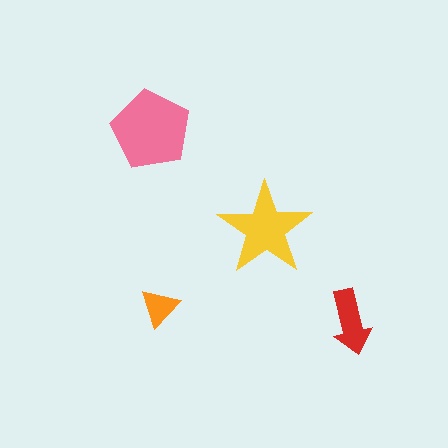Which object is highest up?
The pink pentagon is topmost.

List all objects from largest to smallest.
The pink pentagon, the yellow star, the red arrow, the orange triangle.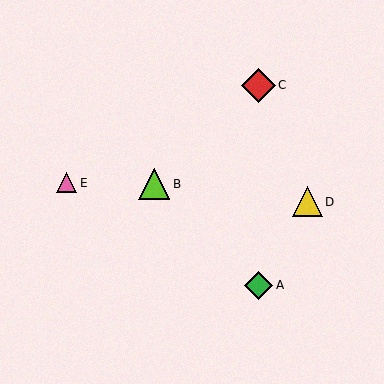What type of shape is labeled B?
Shape B is a lime triangle.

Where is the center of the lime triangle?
The center of the lime triangle is at (154, 184).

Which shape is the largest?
The red diamond (labeled C) is the largest.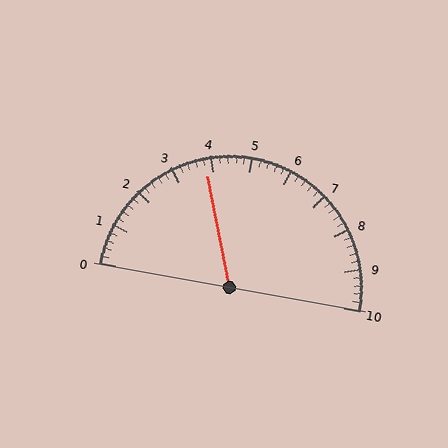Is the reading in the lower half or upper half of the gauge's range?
The reading is in the lower half of the range (0 to 10).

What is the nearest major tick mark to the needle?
The nearest major tick mark is 4.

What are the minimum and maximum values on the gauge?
The gauge ranges from 0 to 10.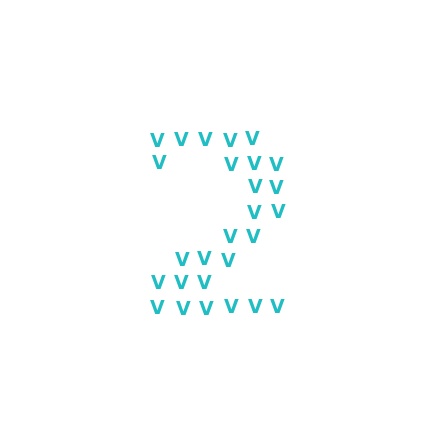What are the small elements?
The small elements are letter V's.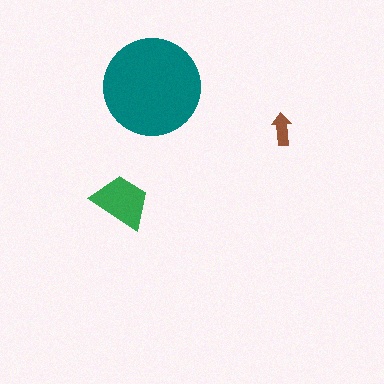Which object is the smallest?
The brown arrow.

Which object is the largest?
The teal circle.